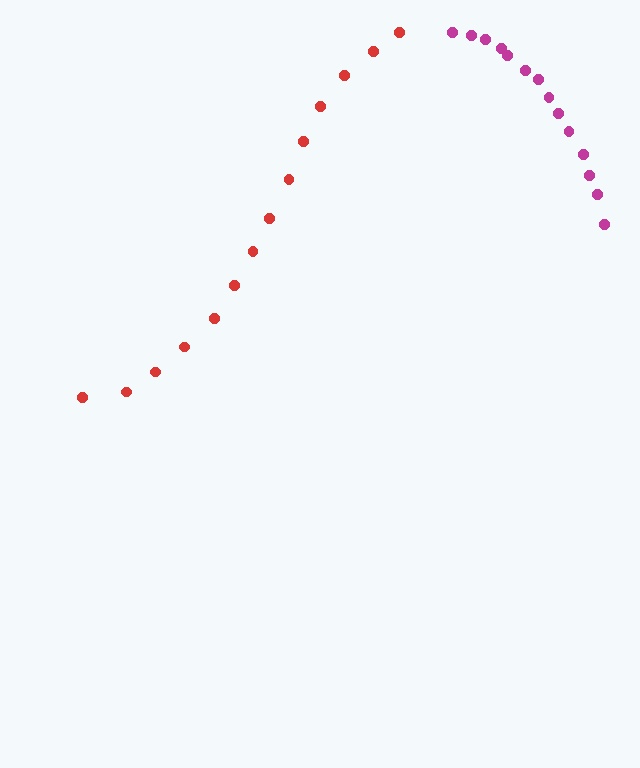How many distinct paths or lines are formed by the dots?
There are 2 distinct paths.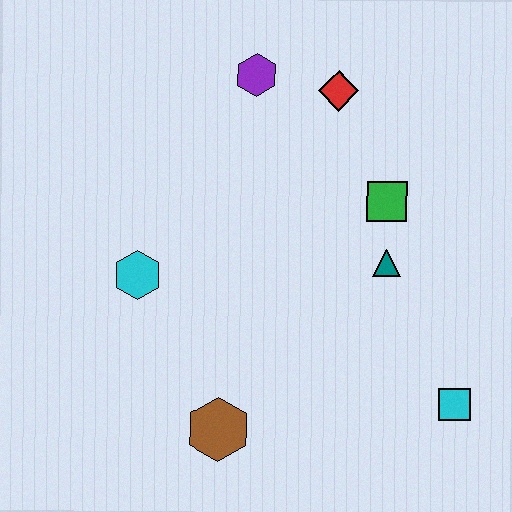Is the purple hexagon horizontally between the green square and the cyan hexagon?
Yes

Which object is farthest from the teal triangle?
The cyan hexagon is farthest from the teal triangle.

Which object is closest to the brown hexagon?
The cyan hexagon is closest to the brown hexagon.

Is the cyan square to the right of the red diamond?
Yes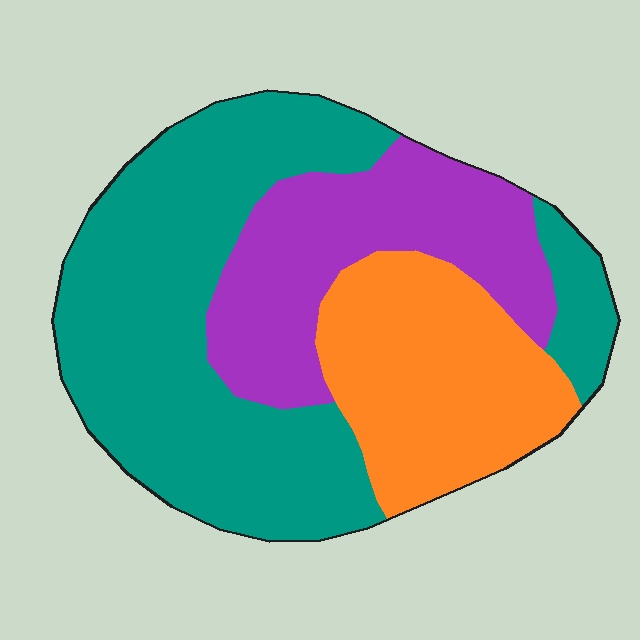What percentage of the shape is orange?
Orange covers around 25% of the shape.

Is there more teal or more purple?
Teal.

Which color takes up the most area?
Teal, at roughly 50%.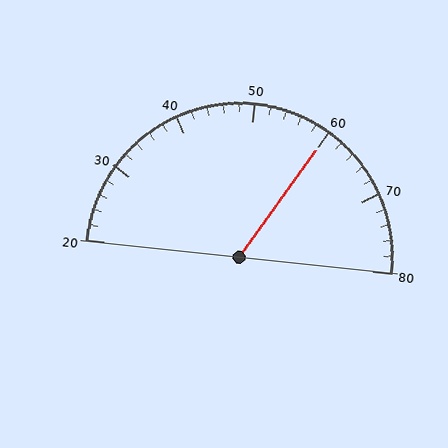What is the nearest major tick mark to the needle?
The nearest major tick mark is 60.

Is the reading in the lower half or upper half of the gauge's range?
The reading is in the upper half of the range (20 to 80).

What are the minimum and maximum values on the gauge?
The gauge ranges from 20 to 80.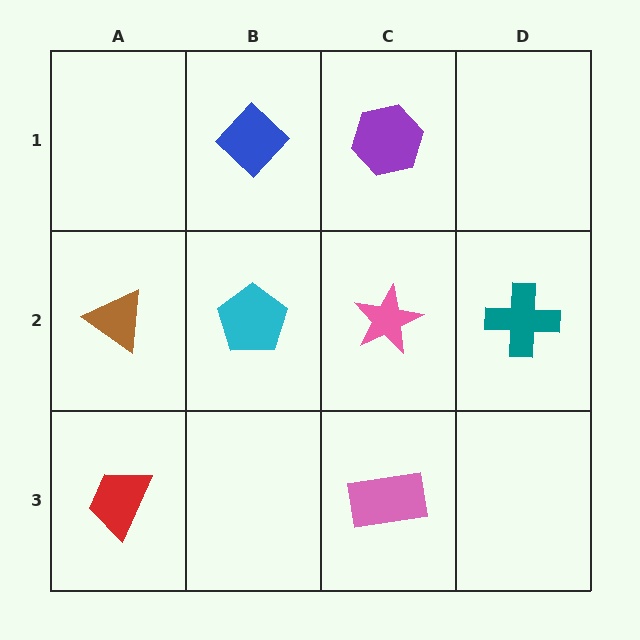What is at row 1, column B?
A blue diamond.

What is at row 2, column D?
A teal cross.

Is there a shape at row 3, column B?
No, that cell is empty.